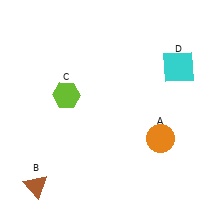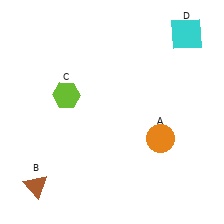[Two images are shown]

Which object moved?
The cyan square (D) moved up.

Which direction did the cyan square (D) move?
The cyan square (D) moved up.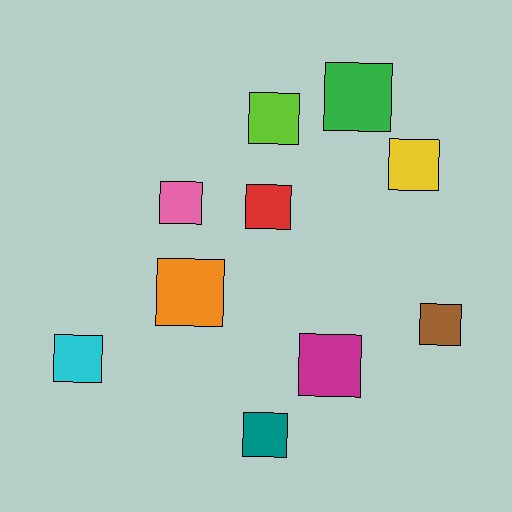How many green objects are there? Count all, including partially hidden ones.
There is 1 green object.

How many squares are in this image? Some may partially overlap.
There are 10 squares.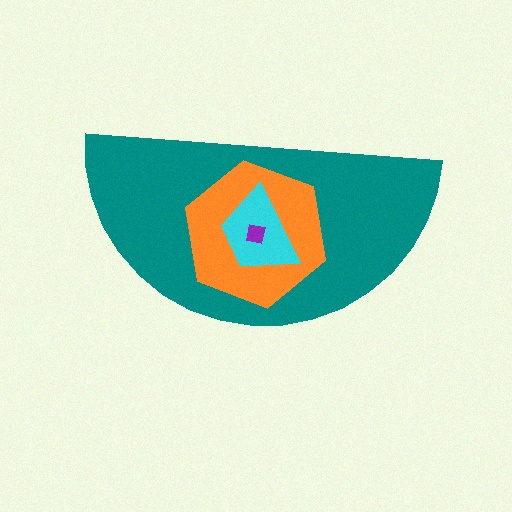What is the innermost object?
The purple square.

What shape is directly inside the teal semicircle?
The orange hexagon.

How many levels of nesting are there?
4.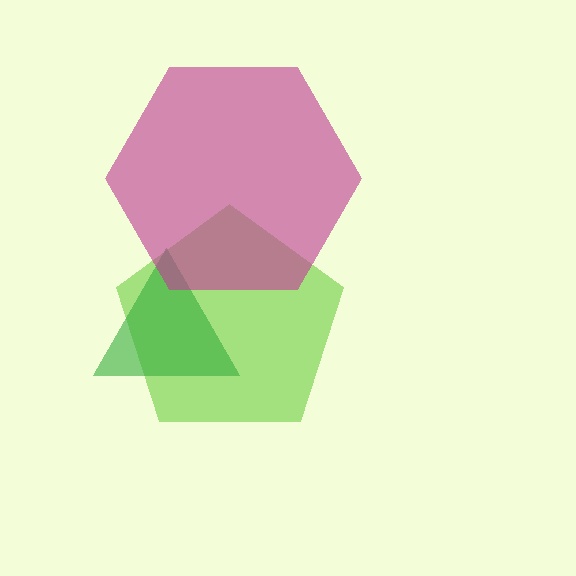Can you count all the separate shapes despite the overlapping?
Yes, there are 3 separate shapes.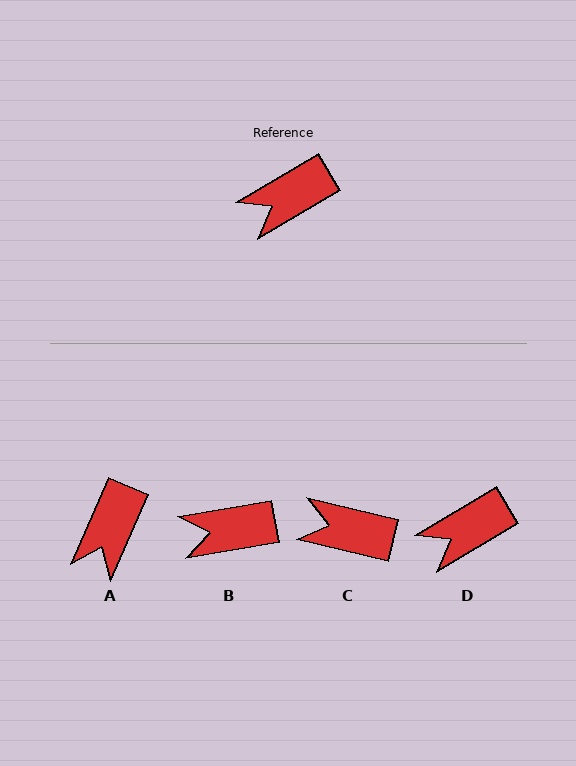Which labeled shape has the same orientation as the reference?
D.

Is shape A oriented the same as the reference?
No, it is off by about 36 degrees.